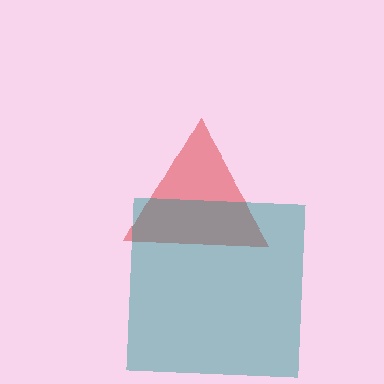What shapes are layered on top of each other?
The layered shapes are: a red triangle, a teal square.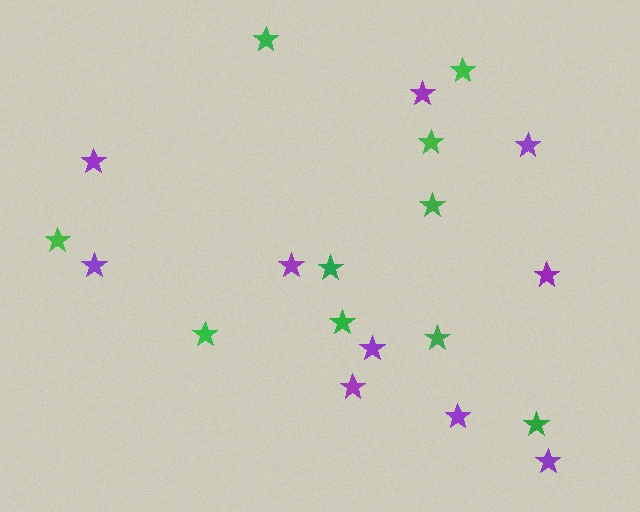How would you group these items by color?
There are 2 groups: one group of purple stars (10) and one group of green stars (10).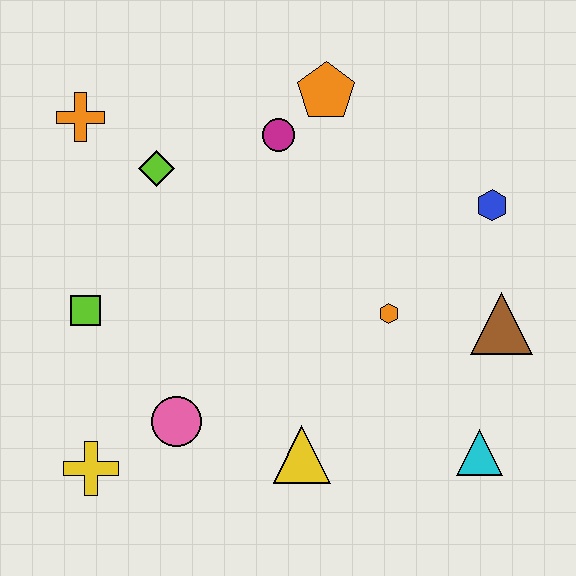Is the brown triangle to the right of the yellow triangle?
Yes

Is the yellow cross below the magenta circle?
Yes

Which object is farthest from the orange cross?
The cyan triangle is farthest from the orange cross.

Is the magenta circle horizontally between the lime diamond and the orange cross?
No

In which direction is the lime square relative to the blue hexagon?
The lime square is to the left of the blue hexagon.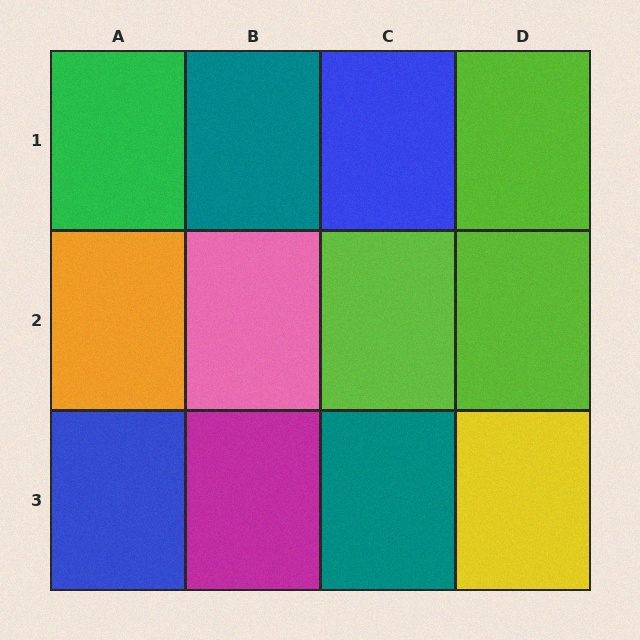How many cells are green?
1 cell is green.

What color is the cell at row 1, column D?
Lime.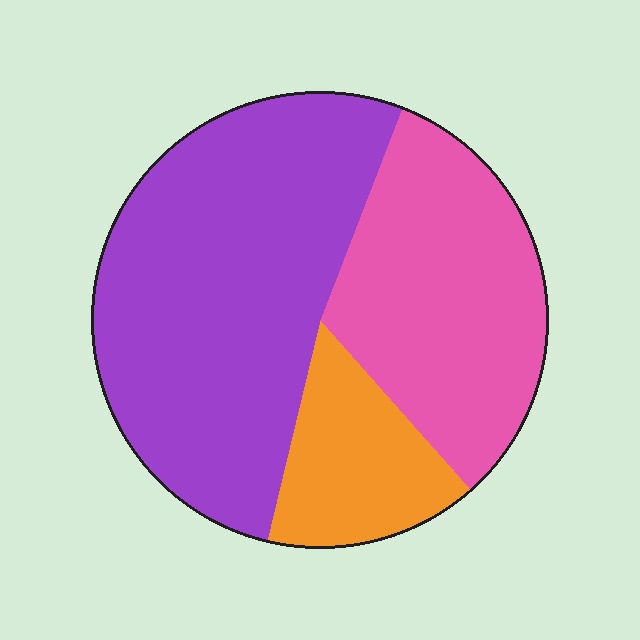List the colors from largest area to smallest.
From largest to smallest: purple, pink, orange.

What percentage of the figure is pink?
Pink takes up about one third (1/3) of the figure.